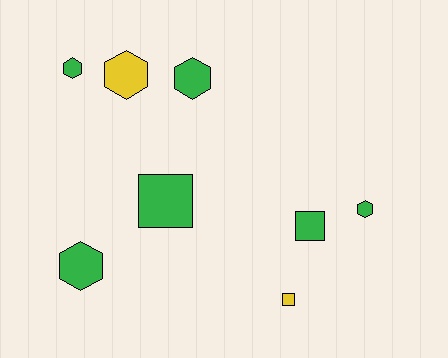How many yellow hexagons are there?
There is 1 yellow hexagon.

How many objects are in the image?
There are 8 objects.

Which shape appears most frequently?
Hexagon, with 5 objects.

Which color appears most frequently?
Green, with 6 objects.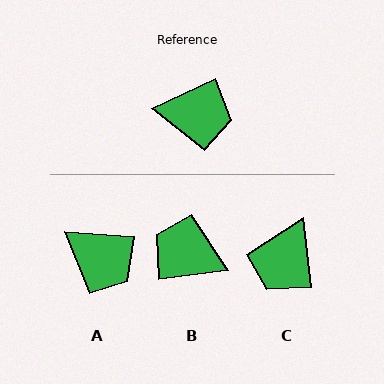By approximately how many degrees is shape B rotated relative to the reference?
Approximately 162 degrees counter-clockwise.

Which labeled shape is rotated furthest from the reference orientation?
B, about 162 degrees away.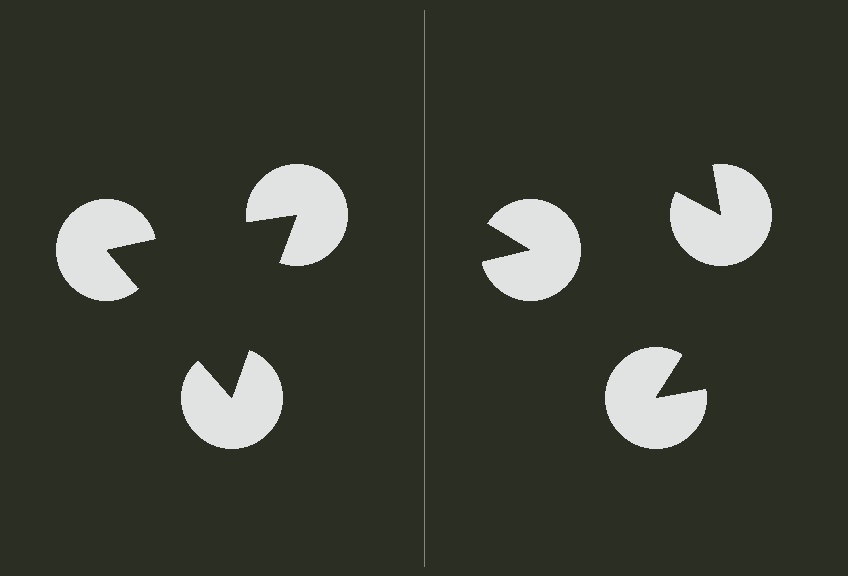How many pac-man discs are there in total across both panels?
6 — 3 on each side.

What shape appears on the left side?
An illusory triangle.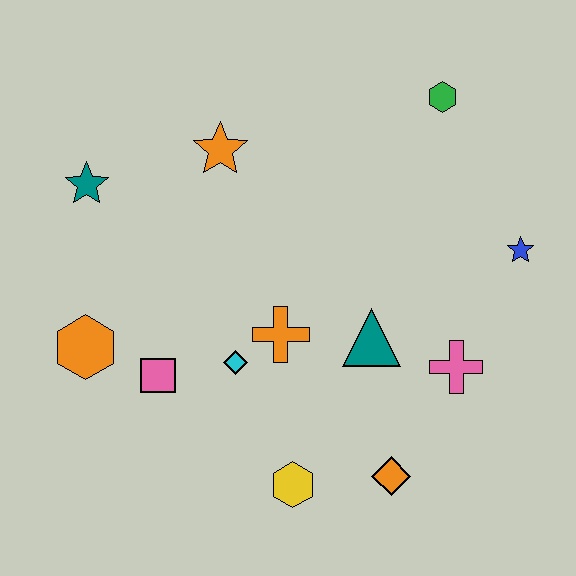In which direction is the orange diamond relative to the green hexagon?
The orange diamond is below the green hexagon.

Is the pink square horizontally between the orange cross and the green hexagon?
No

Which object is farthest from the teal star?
The blue star is farthest from the teal star.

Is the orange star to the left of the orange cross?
Yes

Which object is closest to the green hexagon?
The blue star is closest to the green hexagon.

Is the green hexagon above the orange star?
Yes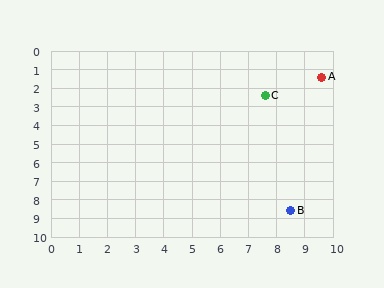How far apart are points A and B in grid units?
Points A and B are about 7.3 grid units apart.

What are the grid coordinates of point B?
Point B is at approximately (8.5, 8.6).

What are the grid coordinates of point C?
Point C is at approximately (7.6, 2.4).